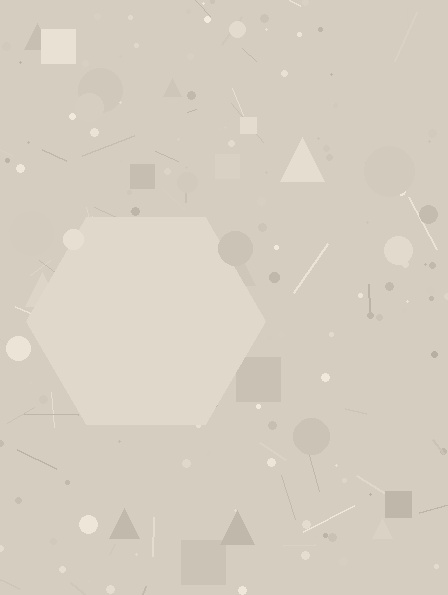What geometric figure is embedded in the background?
A hexagon is embedded in the background.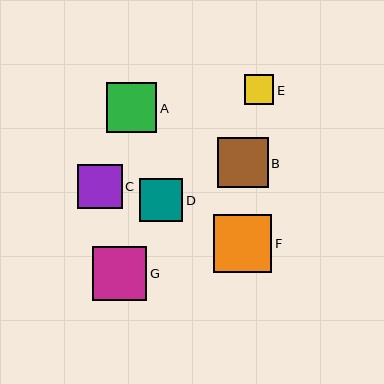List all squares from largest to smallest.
From largest to smallest: F, G, B, A, C, D, E.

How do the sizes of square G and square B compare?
Square G and square B are approximately the same size.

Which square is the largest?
Square F is the largest with a size of approximately 59 pixels.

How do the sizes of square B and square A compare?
Square B and square A are approximately the same size.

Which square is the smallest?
Square E is the smallest with a size of approximately 29 pixels.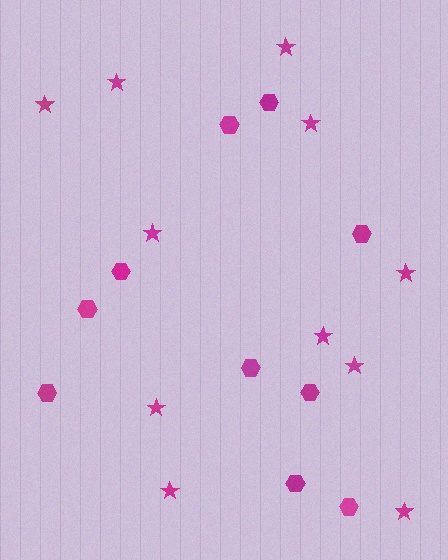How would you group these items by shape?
There are 2 groups: one group of stars (11) and one group of hexagons (10).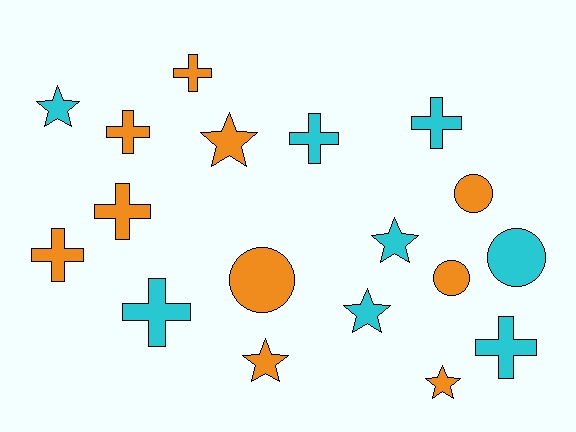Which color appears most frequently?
Orange, with 10 objects.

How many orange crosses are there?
There are 4 orange crosses.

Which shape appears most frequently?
Cross, with 8 objects.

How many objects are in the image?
There are 18 objects.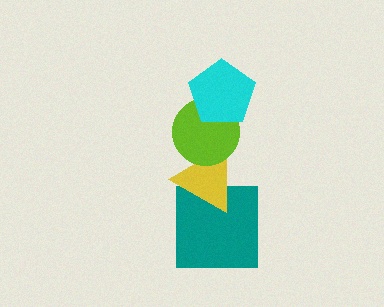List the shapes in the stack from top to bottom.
From top to bottom: the cyan pentagon, the lime circle, the yellow triangle, the teal square.